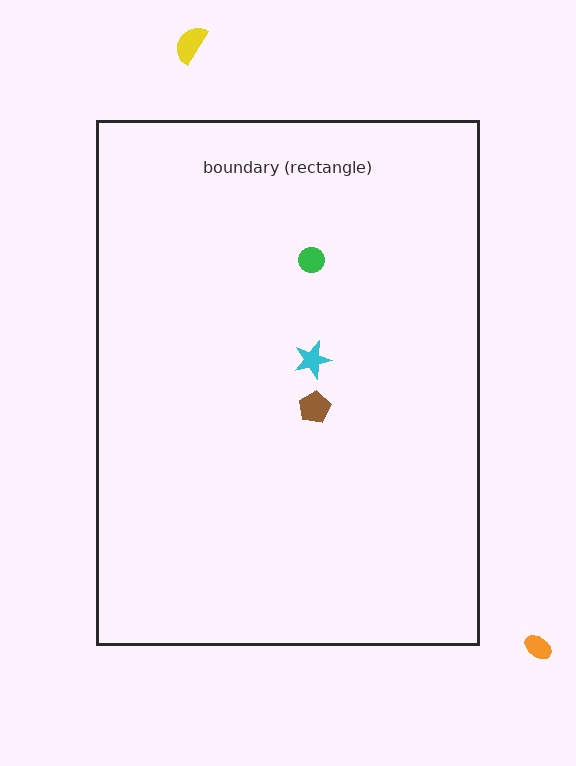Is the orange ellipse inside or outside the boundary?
Outside.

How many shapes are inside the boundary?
3 inside, 2 outside.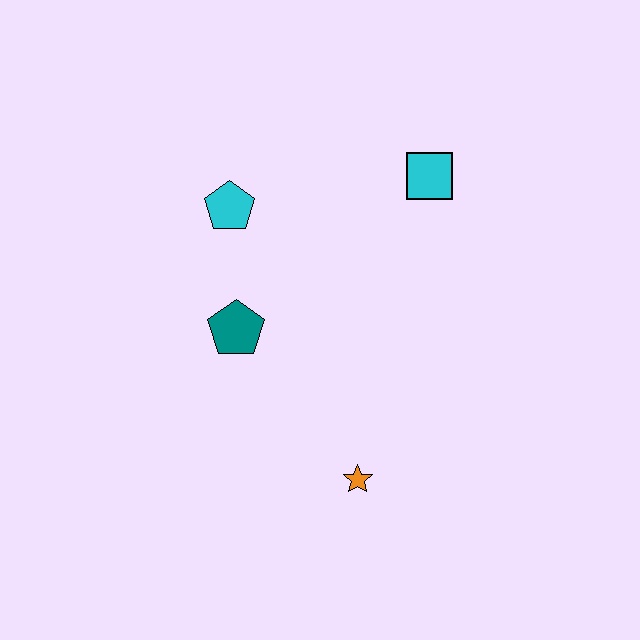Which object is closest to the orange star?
The teal pentagon is closest to the orange star.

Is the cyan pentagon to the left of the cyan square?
Yes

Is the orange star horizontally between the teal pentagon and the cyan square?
Yes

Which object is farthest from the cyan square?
The orange star is farthest from the cyan square.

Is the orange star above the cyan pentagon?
No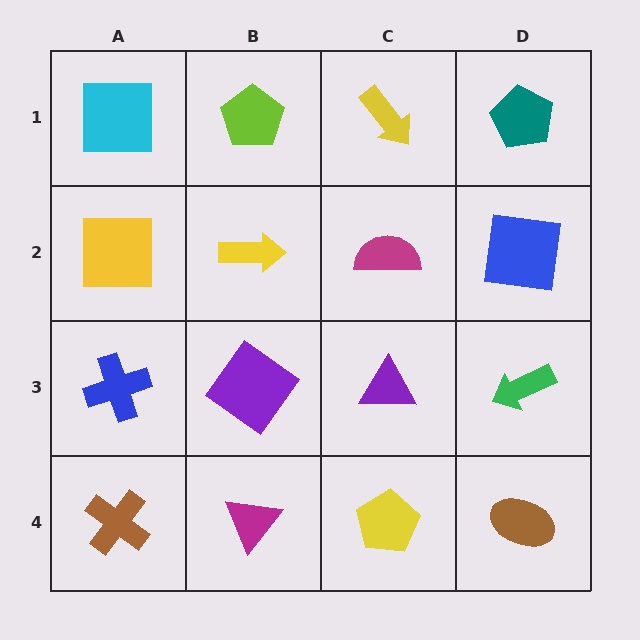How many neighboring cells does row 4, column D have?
2.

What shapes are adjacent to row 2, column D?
A teal pentagon (row 1, column D), a green arrow (row 3, column D), a magenta semicircle (row 2, column C).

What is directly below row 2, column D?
A green arrow.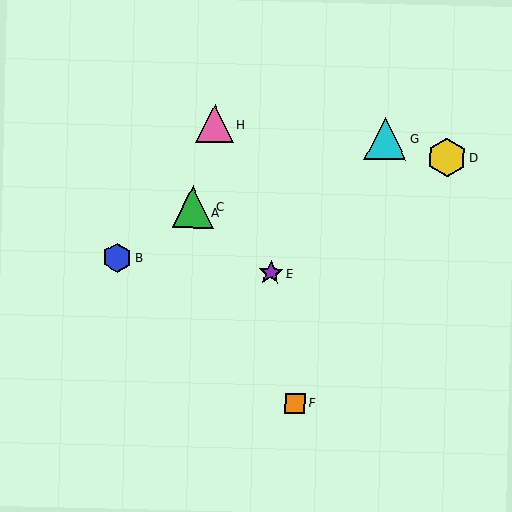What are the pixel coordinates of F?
Object F is at (295, 403).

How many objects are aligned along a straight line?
3 objects (A, C, F) are aligned along a straight line.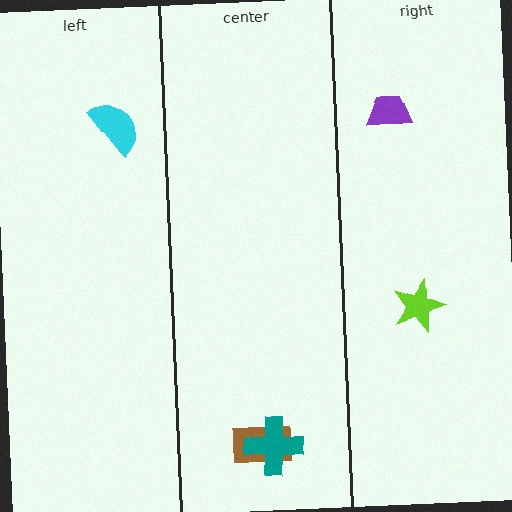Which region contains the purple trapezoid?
The right region.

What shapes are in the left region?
The cyan semicircle.